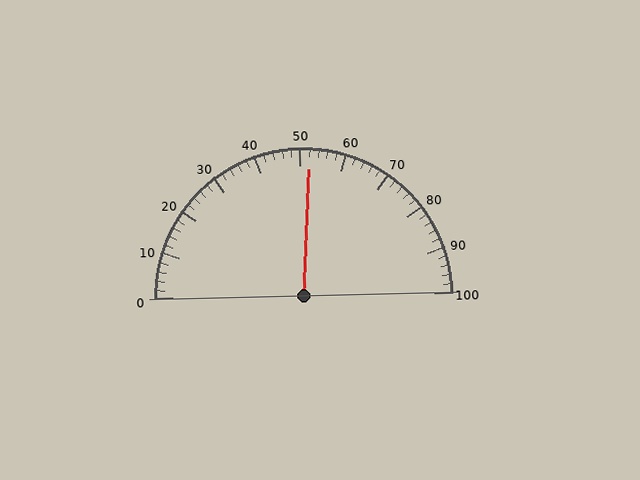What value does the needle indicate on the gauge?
The needle indicates approximately 52.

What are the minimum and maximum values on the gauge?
The gauge ranges from 0 to 100.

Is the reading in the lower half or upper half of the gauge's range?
The reading is in the upper half of the range (0 to 100).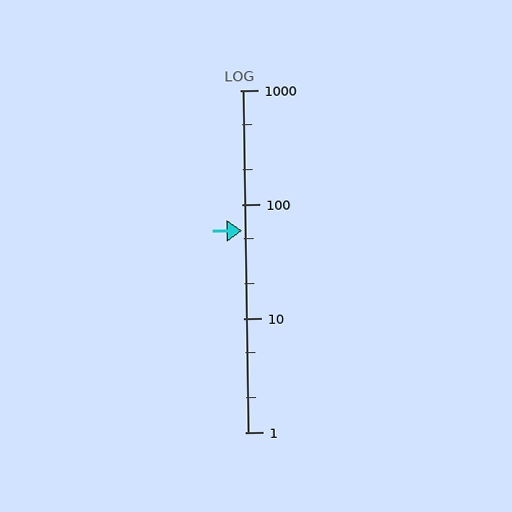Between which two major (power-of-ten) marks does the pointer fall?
The pointer is between 10 and 100.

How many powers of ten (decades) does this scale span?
The scale spans 3 decades, from 1 to 1000.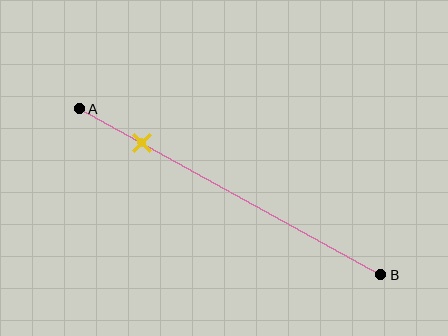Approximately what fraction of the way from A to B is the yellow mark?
The yellow mark is approximately 20% of the way from A to B.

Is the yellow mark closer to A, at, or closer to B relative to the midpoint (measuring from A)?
The yellow mark is closer to point A than the midpoint of segment AB.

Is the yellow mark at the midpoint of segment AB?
No, the mark is at about 20% from A, not at the 50% midpoint.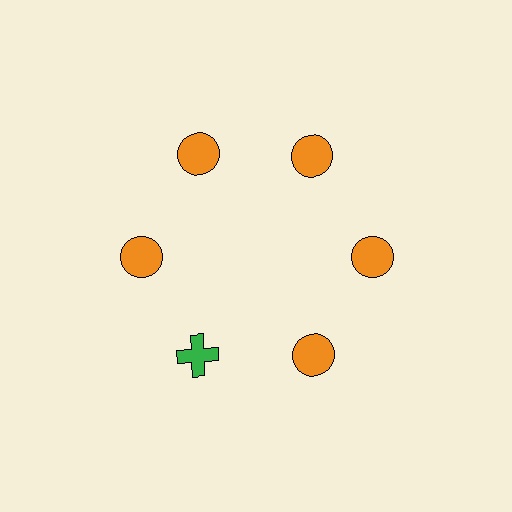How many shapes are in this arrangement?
There are 6 shapes arranged in a ring pattern.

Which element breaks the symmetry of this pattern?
The green cross at roughly the 7 o'clock position breaks the symmetry. All other shapes are orange circles.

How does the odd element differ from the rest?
It differs in both color (green instead of orange) and shape (cross instead of circle).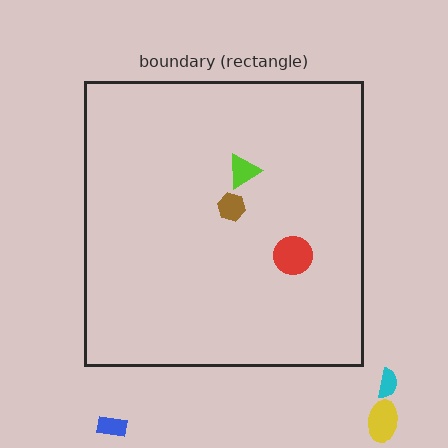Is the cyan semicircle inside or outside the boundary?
Outside.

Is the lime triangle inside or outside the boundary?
Inside.